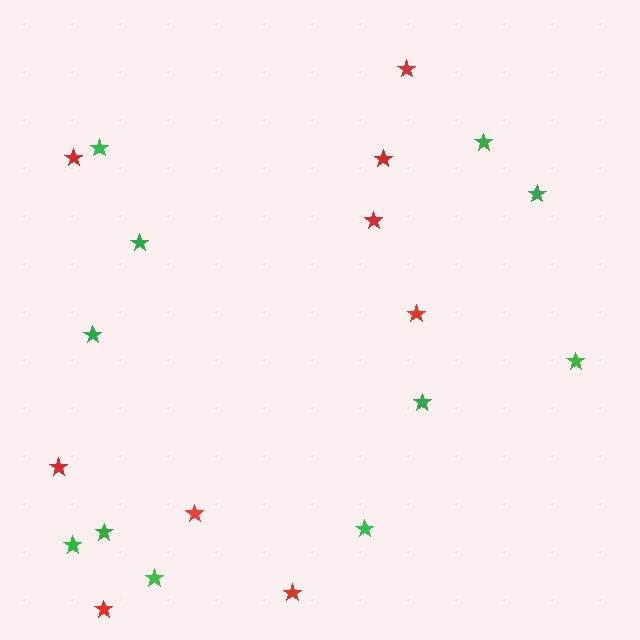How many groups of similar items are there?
There are 2 groups: one group of red stars (9) and one group of green stars (11).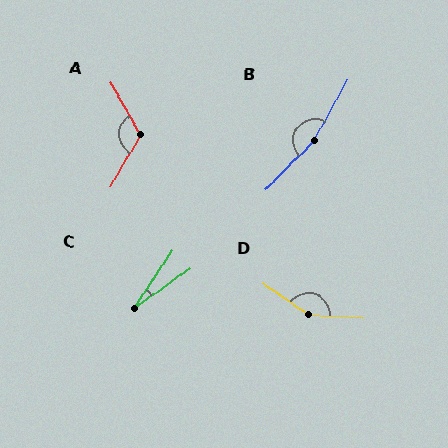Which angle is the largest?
B, at approximately 165 degrees.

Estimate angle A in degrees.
Approximately 120 degrees.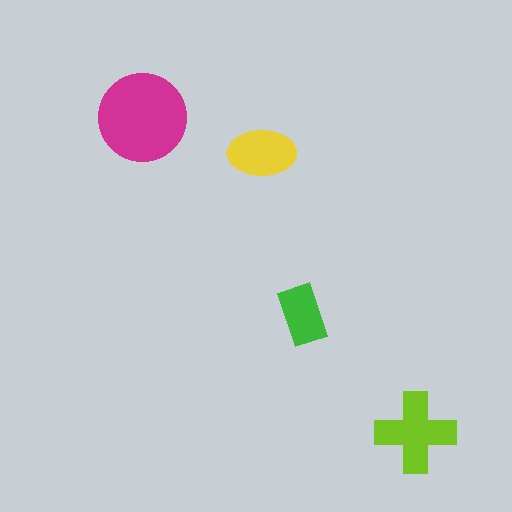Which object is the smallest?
The green rectangle.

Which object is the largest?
The magenta circle.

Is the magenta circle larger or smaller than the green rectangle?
Larger.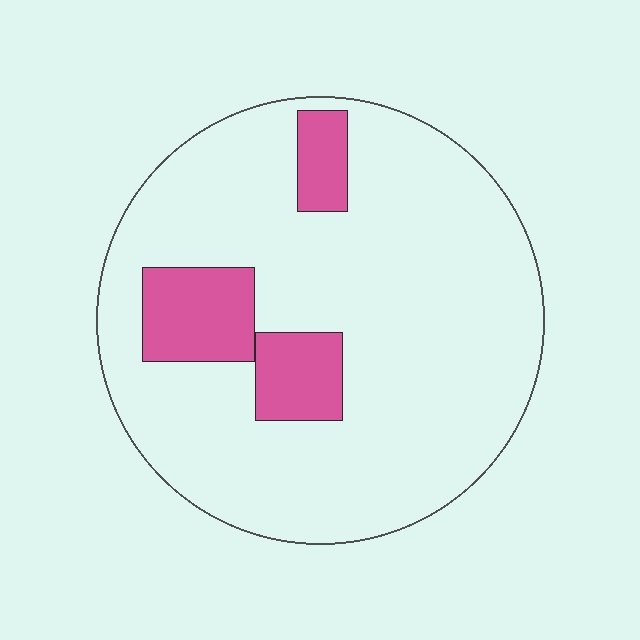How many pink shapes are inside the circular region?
3.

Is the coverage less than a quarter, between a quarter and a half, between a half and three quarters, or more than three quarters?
Less than a quarter.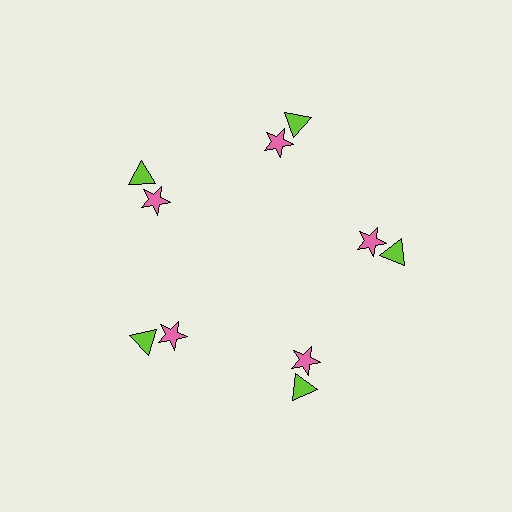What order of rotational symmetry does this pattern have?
This pattern has 5-fold rotational symmetry.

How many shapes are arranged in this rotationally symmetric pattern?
There are 10 shapes, arranged in 5 groups of 2.